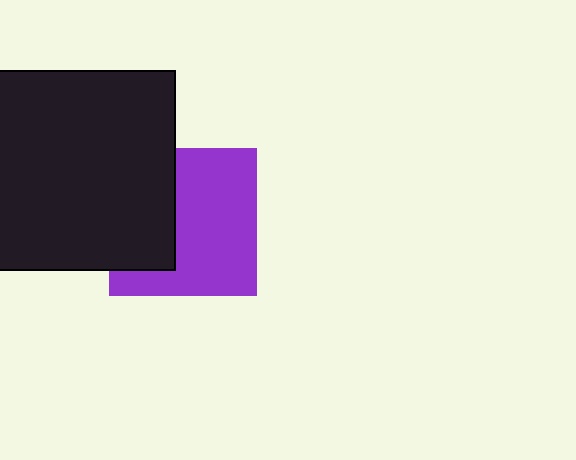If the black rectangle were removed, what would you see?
You would see the complete purple square.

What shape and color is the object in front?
The object in front is a black rectangle.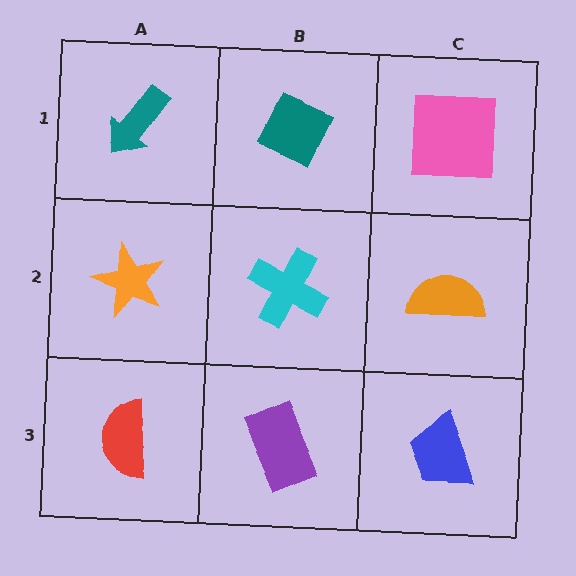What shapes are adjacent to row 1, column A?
An orange star (row 2, column A), a teal diamond (row 1, column B).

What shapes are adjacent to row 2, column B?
A teal diamond (row 1, column B), a purple rectangle (row 3, column B), an orange star (row 2, column A), an orange semicircle (row 2, column C).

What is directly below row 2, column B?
A purple rectangle.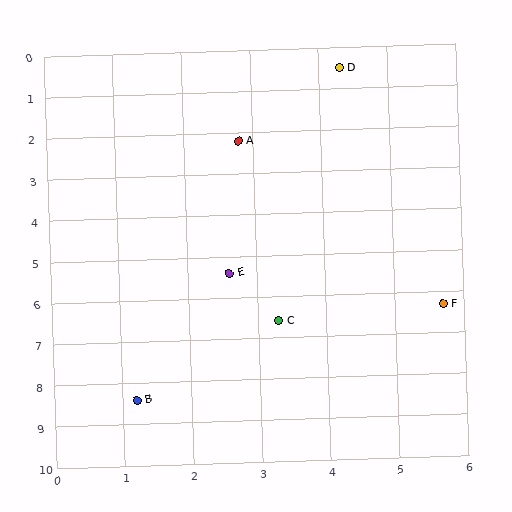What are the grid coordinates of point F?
Point F is at approximately (5.7, 6.3).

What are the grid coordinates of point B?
Point B is at approximately (1.2, 8.4).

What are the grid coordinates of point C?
Point C is at approximately (3.3, 6.6).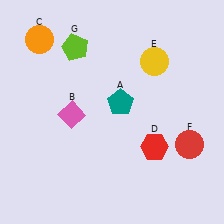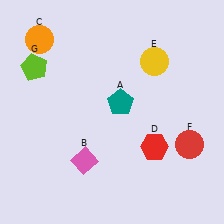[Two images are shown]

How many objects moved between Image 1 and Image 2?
2 objects moved between the two images.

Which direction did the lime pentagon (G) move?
The lime pentagon (G) moved left.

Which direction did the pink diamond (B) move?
The pink diamond (B) moved down.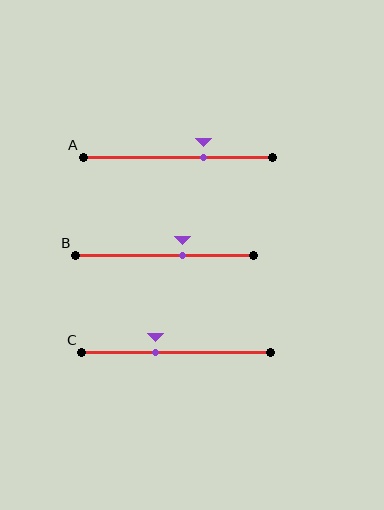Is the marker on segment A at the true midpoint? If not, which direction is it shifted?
No, the marker on segment A is shifted to the right by about 14% of the segment length.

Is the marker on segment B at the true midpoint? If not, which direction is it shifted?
No, the marker on segment B is shifted to the right by about 10% of the segment length.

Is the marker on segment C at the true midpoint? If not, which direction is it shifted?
No, the marker on segment C is shifted to the left by about 11% of the segment length.